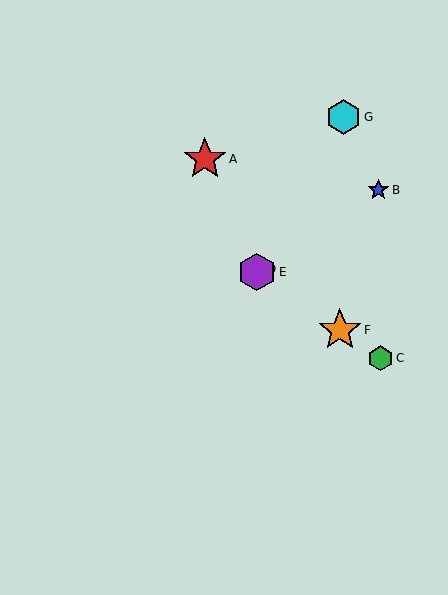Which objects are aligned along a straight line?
Objects C, D, E, F are aligned along a straight line.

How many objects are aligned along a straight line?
4 objects (C, D, E, F) are aligned along a straight line.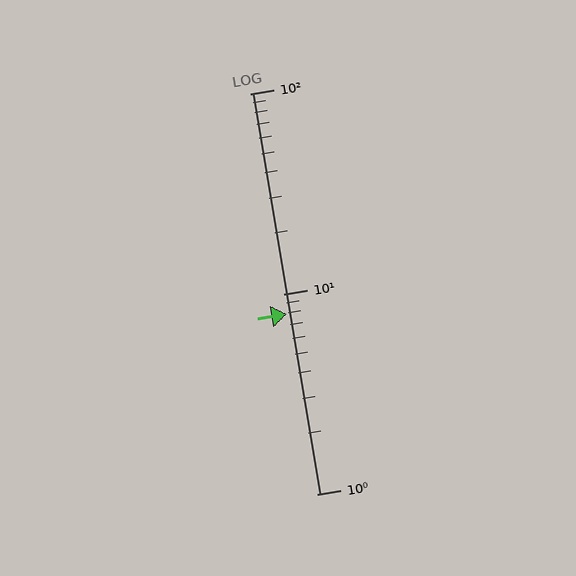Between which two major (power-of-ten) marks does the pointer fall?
The pointer is between 1 and 10.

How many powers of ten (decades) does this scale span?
The scale spans 2 decades, from 1 to 100.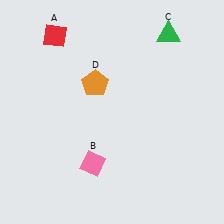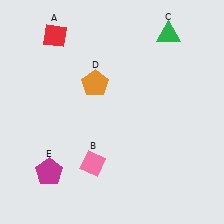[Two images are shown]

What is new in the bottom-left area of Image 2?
A magenta pentagon (E) was added in the bottom-left area of Image 2.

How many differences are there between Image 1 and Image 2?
There is 1 difference between the two images.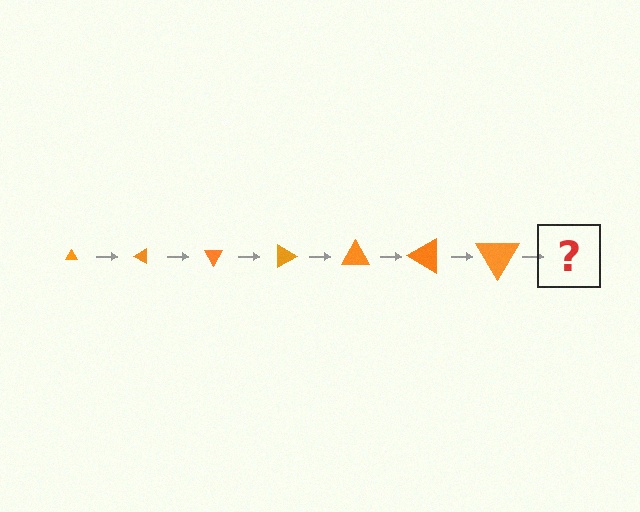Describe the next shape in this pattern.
It should be a triangle, larger than the previous one and rotated 210 degrees from the start.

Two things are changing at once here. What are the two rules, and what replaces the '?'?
The two rules are that the triangle grows larger each step and it rotates 30 degrees each step. The '?' should be a triangle, larger than the previous one and rotated 210 degrees from the start.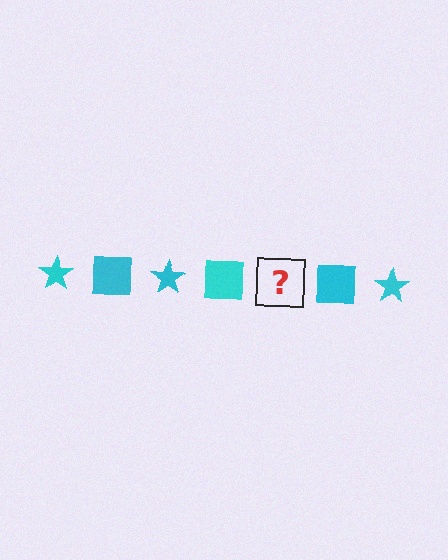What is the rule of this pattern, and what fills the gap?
The rule is that the pattern cycles through star, square shapes in cyan. The gap should be filled with a cyan star.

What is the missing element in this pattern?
The missing element is a cyan star.